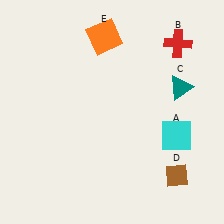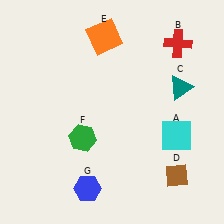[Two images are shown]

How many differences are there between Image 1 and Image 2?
There are 2 differences between the two images.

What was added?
A green hexagon (F), a blue hexagon (G) were added in Image 2.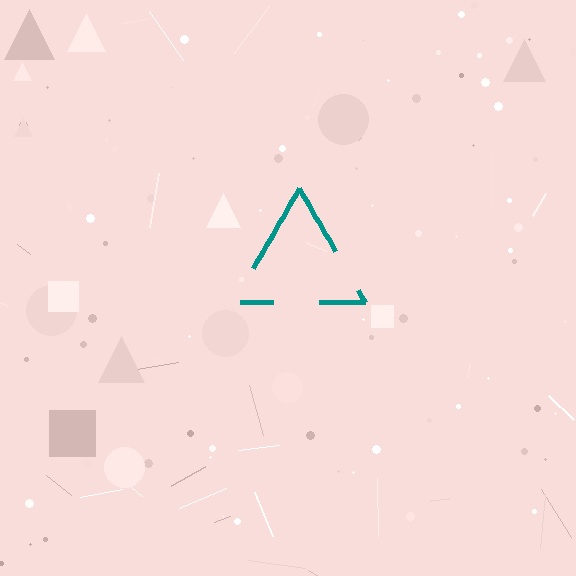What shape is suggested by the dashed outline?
The dashed outline suggests a triangle.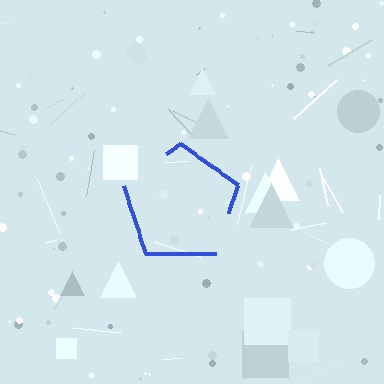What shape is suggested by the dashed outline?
The dashed outline suggests a pentagon.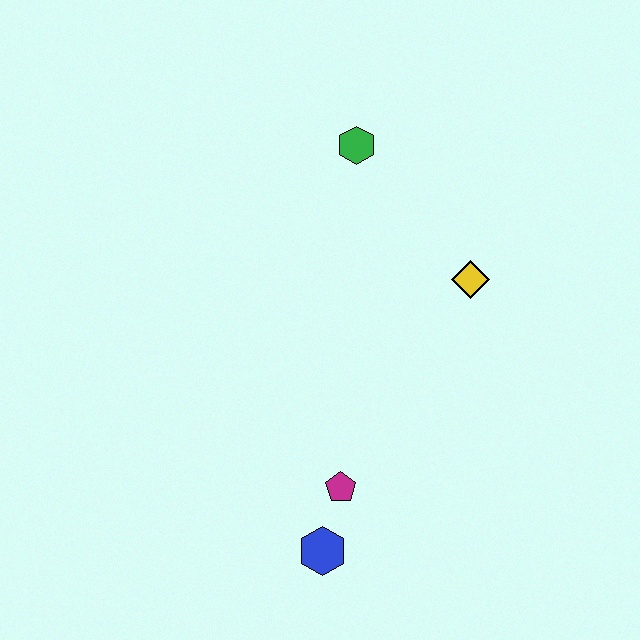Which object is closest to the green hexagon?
The yellow diamond is closest to the green hexagon.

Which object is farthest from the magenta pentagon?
The green hexagon is farthest from the magenta pentagon.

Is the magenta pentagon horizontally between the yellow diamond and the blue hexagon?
Yes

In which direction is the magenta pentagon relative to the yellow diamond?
The magenta pentagon is below the yellow diamond.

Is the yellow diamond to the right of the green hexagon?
Yes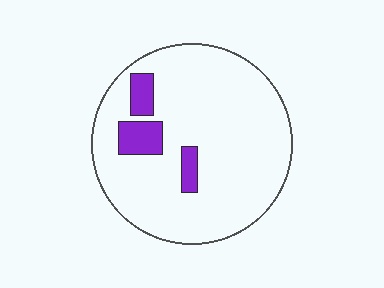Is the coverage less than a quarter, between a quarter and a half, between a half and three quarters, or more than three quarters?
Less than a quarter.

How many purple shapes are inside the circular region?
3.